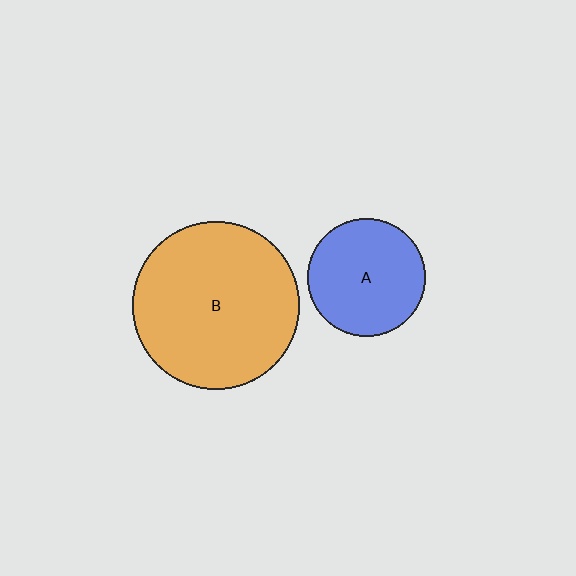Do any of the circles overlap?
No, none of the circles overlap.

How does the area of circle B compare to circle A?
Approximately 2.0 times.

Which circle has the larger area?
Circle B (orange).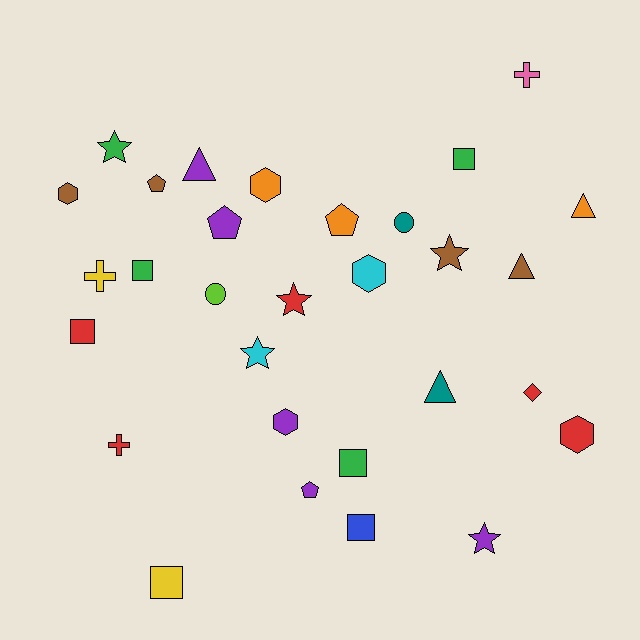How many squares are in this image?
There are 6 squares.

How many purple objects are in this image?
There are 5 purple objects.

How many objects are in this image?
There are 30 objects.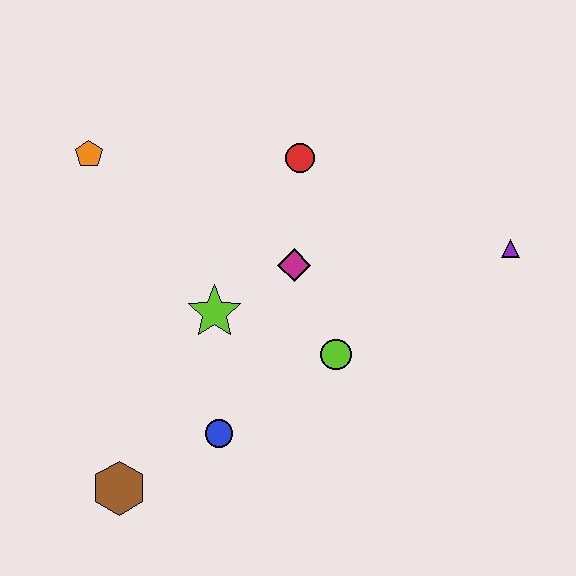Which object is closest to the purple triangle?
The lime circle is closest to the purple triangle.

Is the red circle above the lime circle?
Yes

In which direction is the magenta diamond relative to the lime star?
The magenta diamond is to the right of the lime star.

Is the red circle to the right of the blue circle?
Yes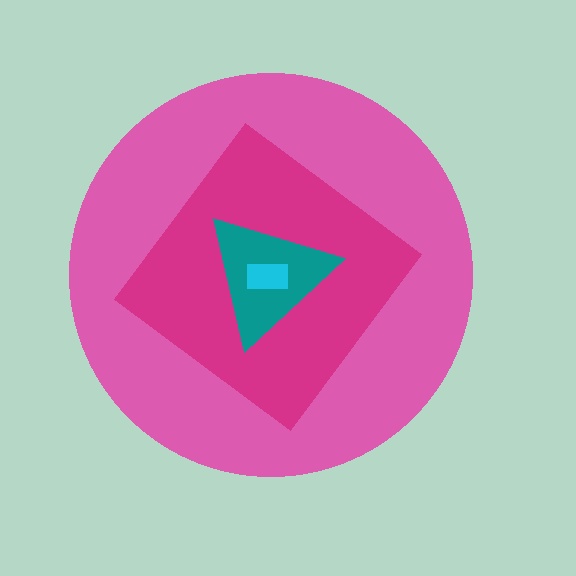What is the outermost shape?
The pink circle.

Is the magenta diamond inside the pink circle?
Yes.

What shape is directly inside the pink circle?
The magenta diamond.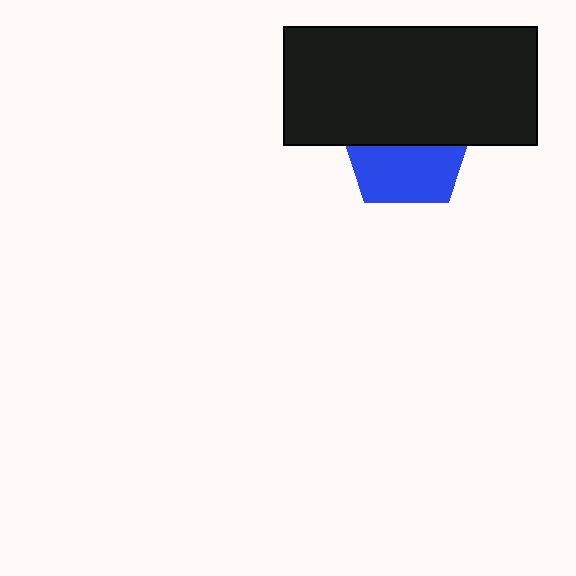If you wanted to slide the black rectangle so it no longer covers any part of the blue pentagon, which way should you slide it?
Slide it up — that is the most direct way to separate the two shapes.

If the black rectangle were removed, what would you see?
You would see the complete blue pentagon.